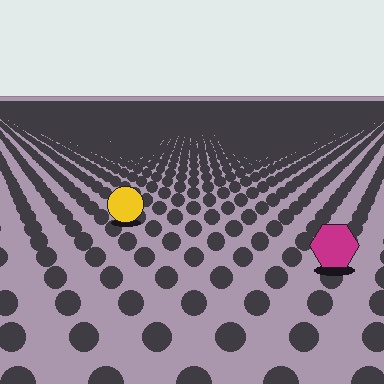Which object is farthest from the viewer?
The yellow circle is farthest from the viewer. It appears smaller and the ground texture around it is denser.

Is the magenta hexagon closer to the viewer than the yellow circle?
Yes. The magenta hexagon is closer — you can tell from the texture gradient: the ground texture is coarser near it.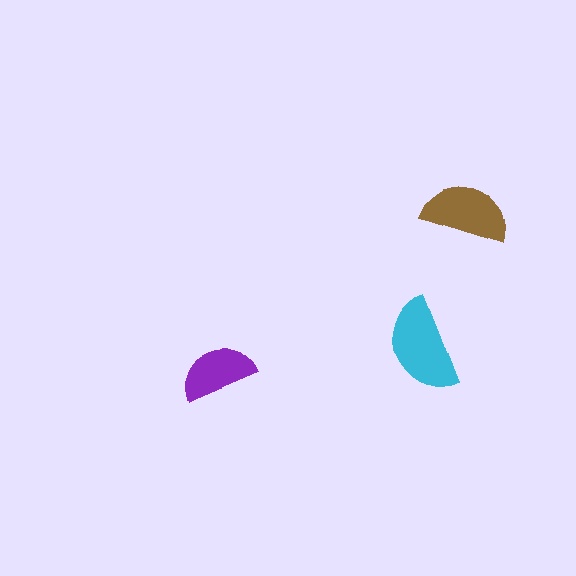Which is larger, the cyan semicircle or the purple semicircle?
The cyan one.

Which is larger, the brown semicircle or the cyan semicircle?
The cyan one.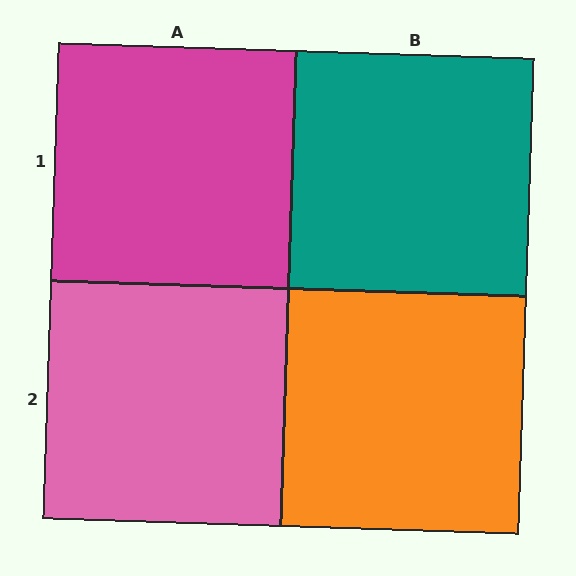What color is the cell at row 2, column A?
Pink.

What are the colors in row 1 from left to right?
Magenta, teal.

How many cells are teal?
1 cell is teal.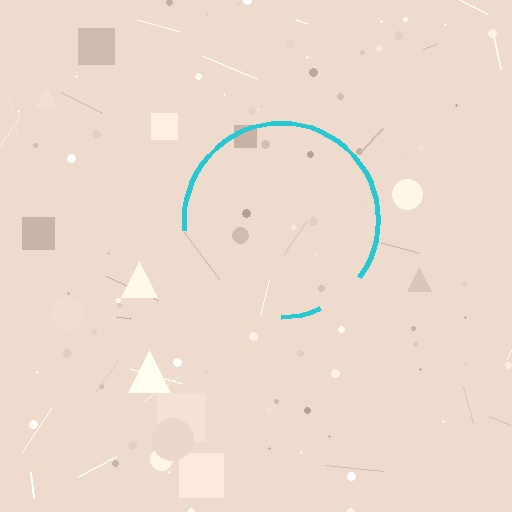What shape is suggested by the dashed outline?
The dashed outline suggests a circle.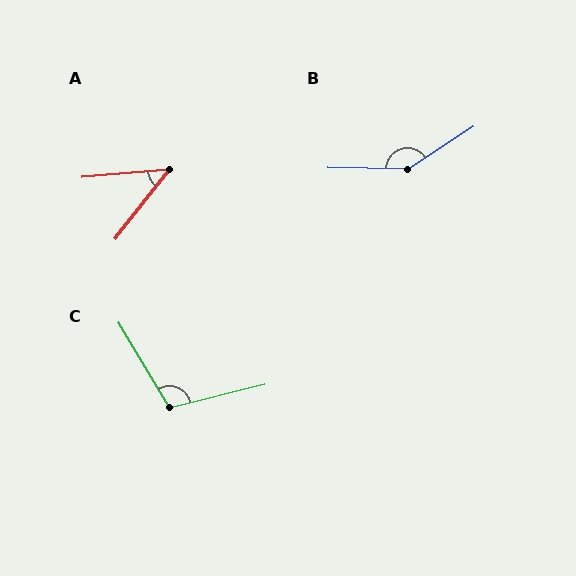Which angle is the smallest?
A, at approximately 48 degrees.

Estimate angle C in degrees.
Approximately 107 degrees.